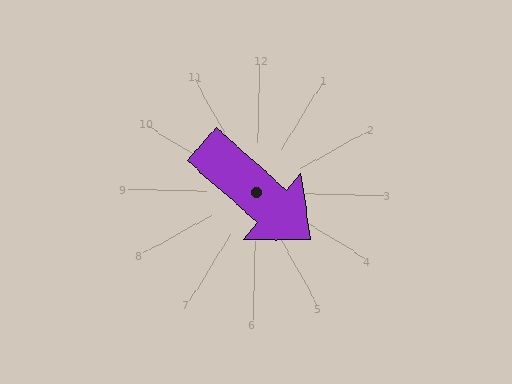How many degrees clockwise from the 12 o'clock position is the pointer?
Approximately 130 degrees.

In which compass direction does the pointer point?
Southeast.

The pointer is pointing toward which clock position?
Roughly 4 o'clock.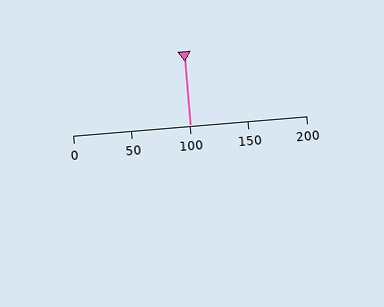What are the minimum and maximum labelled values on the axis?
The axis runs from 0 to 200.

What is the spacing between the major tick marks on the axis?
The major ticks are spaced 50 apart.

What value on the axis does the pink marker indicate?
The marker indicates approximately 100.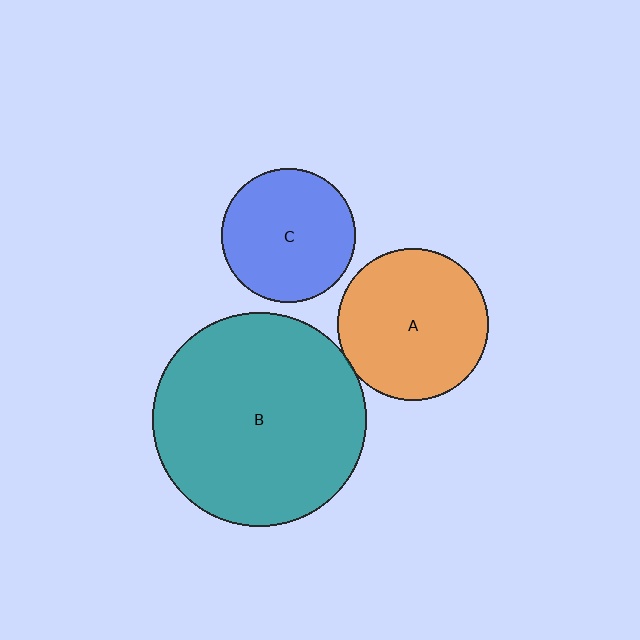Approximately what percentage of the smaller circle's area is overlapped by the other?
Approximately 5%.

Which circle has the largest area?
Circle B (teal).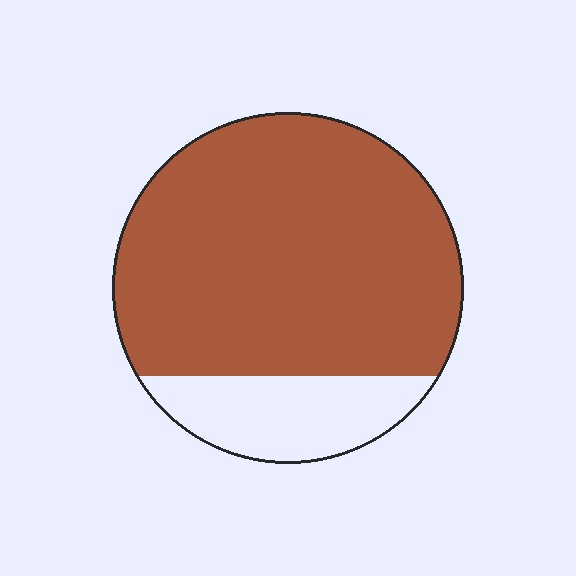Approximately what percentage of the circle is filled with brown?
Approximately 80%.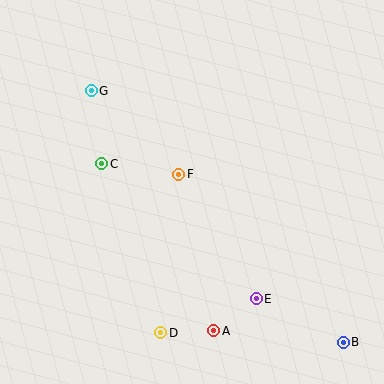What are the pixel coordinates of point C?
Point C is at (102, 164).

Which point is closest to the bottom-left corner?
Point D is closest to the bottom-left corner.